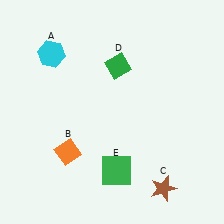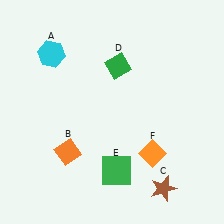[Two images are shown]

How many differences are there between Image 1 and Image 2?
There is 1 difference between the two images.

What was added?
An orange diamond (F) was added in Image 2.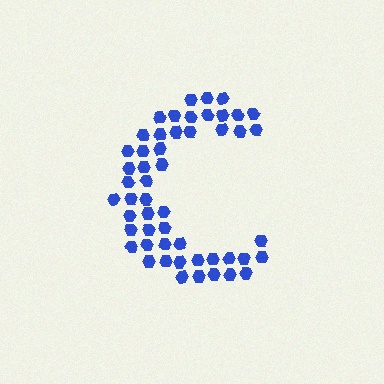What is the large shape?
The large shape is the letter C.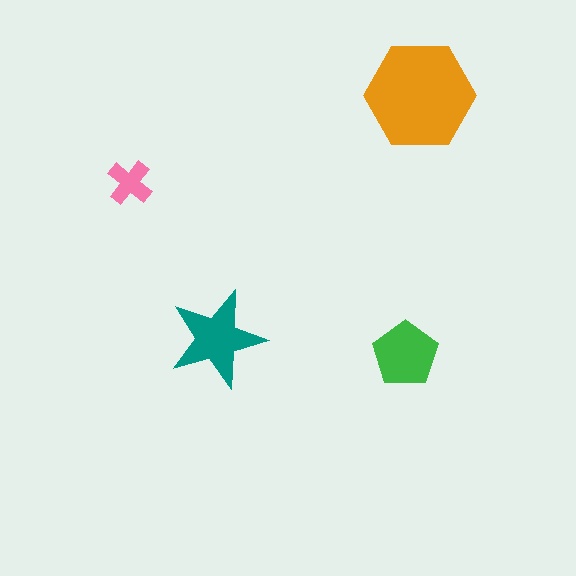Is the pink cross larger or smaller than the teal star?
Smaller.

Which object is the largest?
The orange hexagon.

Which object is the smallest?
The pink cross.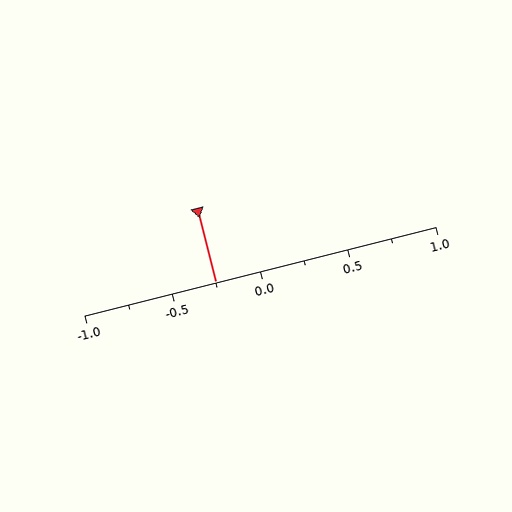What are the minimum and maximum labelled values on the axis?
The axis runs from -1.0 to 1.0.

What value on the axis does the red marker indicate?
The marker indicates approximately -0.25.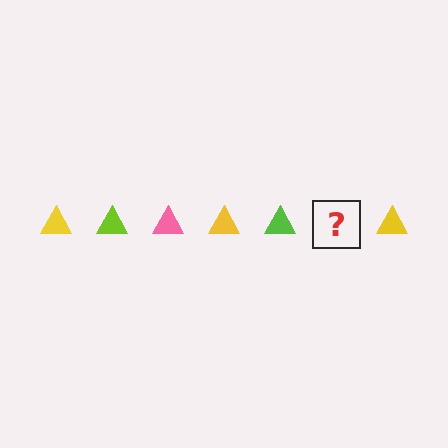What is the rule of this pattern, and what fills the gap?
The rule is that the pattern cycles through yellow, lime, pink triangles. The gap should be filled with a pink triangle.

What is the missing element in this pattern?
The missing element is a pink triangle.